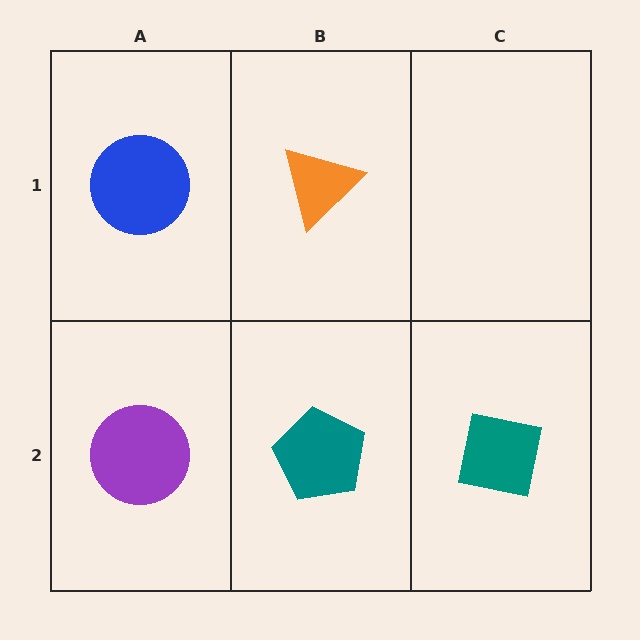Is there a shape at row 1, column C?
No, that cell is empty.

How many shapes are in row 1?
2 shapes.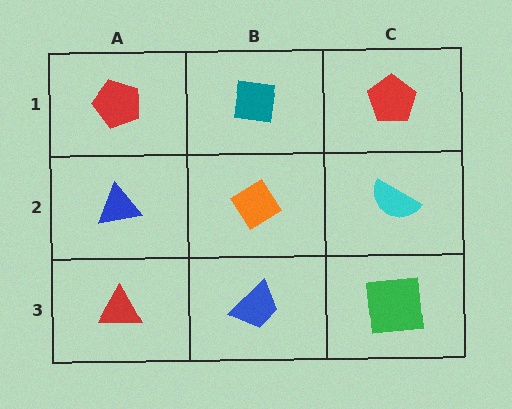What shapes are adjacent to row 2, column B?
A teal square (row 1, column B), a blue trapezoid (row 3, column B), a blue triangle (row 2, column A), a cyan semicircle (row 2, column C).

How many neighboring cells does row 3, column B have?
3.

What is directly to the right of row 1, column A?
A teal square.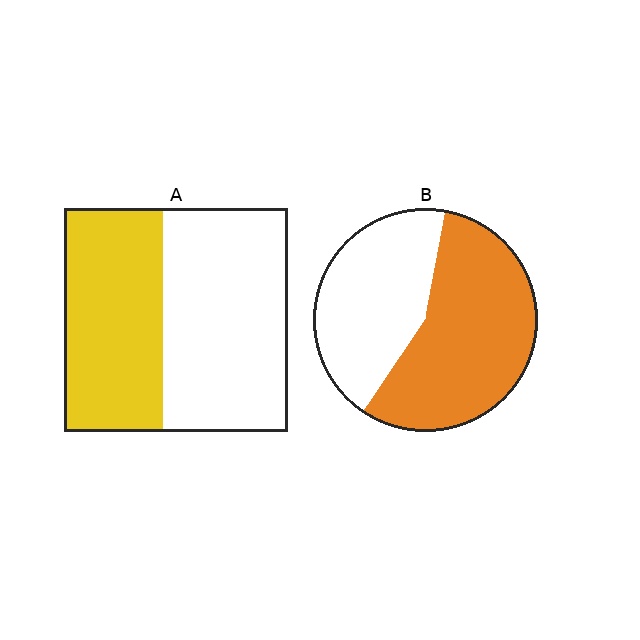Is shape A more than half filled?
No.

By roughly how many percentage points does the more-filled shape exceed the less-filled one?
By roughly 15 percentage points (B over A).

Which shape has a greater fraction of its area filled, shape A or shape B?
Shape B.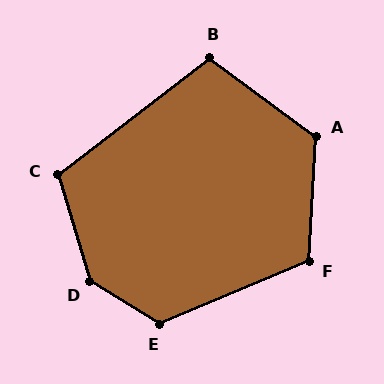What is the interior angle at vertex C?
Approximately 111 degrees (obtuse).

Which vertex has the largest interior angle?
D, at approximately 138 degrees.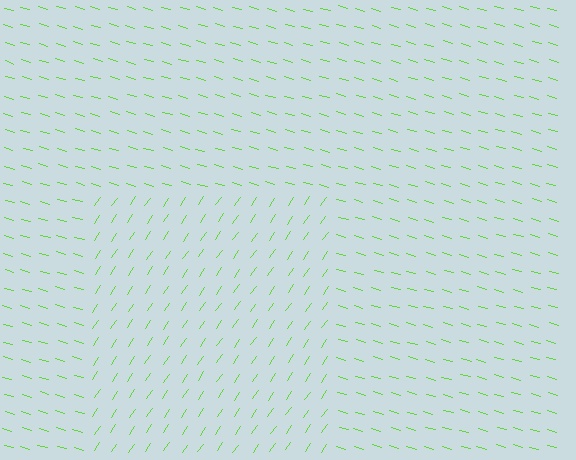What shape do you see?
I see a rectangle.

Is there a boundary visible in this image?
Yes, there is a texture boundary formed by a change in line orientation.